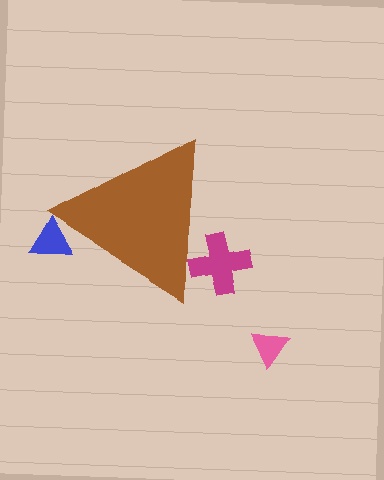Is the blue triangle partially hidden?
Yes, the blue triangle is partially hidden behind the brown triangle.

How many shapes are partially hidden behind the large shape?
2 shapes are partially hidden.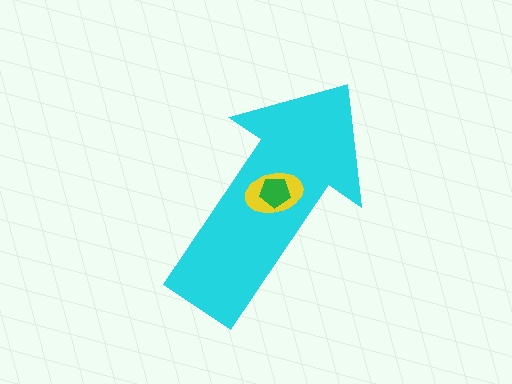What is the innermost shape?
The green pentagon.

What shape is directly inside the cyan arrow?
The yellow ellipse.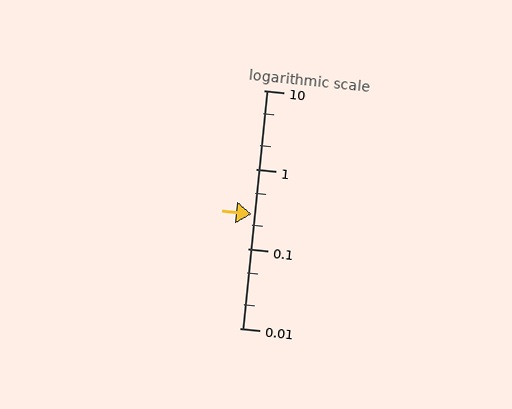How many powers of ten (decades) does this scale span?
The scale spans 3 decades, from 0.01 to 10.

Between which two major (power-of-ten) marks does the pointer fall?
The pointer is between 0.1 and 1.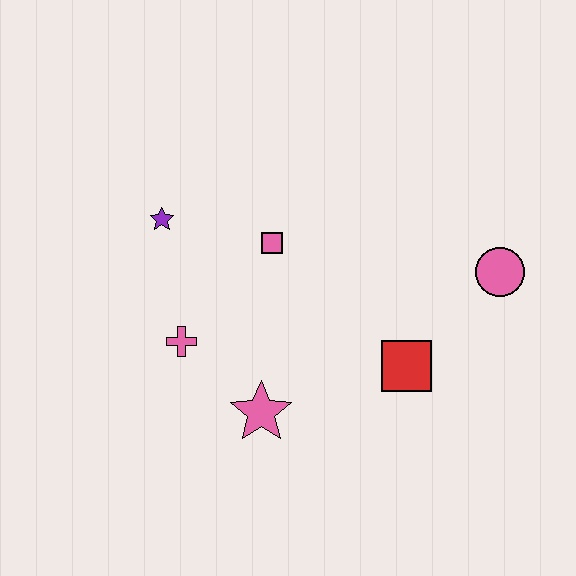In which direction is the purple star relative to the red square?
The purple star is to the left of the red square.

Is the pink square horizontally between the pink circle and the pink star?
Yes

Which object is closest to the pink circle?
The red square is closest to the pink circle.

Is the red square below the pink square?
Yes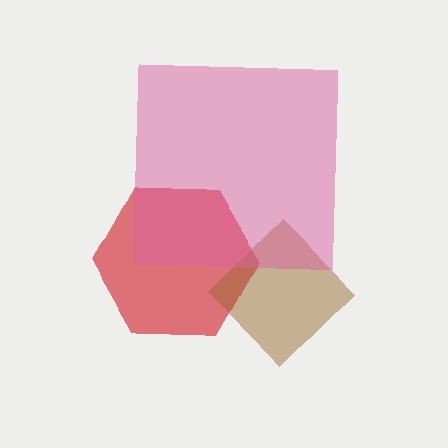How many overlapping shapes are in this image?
There are 3 overlapping shapes in the image.